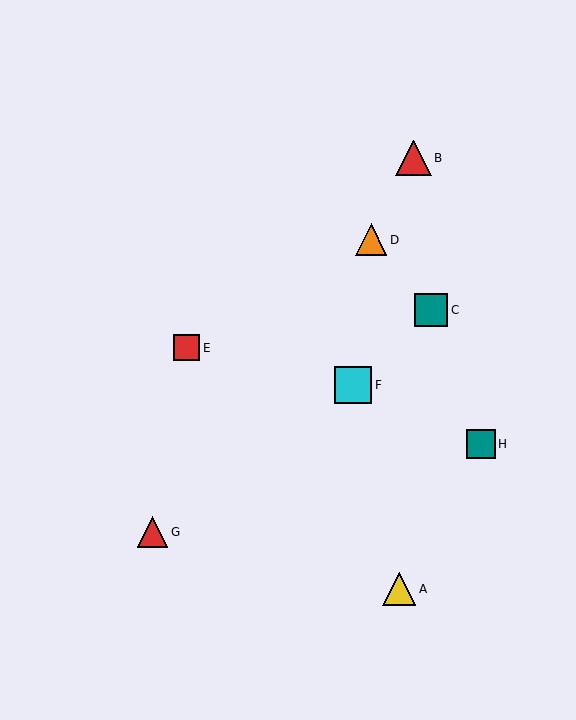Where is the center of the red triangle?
The center of the red triangle is at (152, 532).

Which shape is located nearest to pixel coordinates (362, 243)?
The orange triangle (labeled D) at (371, 240) is nearest to that location.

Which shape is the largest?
The cyan square (labeled F) is the largest.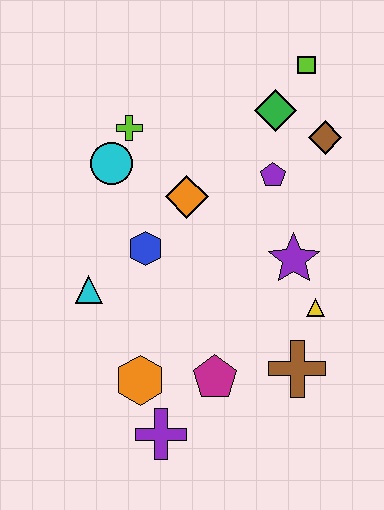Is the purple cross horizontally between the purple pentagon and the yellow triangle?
No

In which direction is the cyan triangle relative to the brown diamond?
The cyan triangle is to the left of the brown diamond.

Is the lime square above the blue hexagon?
Yes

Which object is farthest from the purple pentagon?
The purple cross is farthest from the purple pentagon.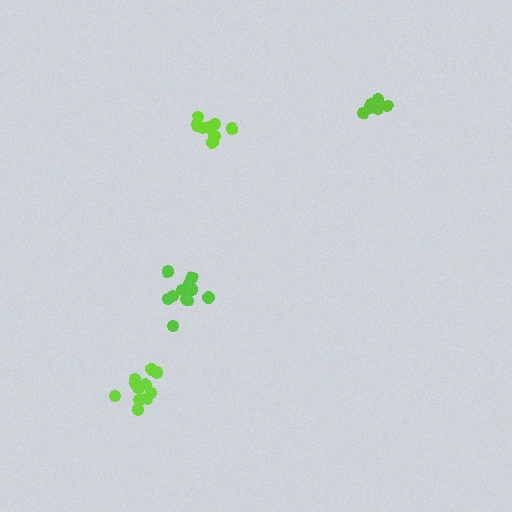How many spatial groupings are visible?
There are 4 spatial groupings.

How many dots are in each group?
Group 1: 8 dots, Group 2: 11 dots, Group 3: 7 dots, Group 4: 11 dots (37 total).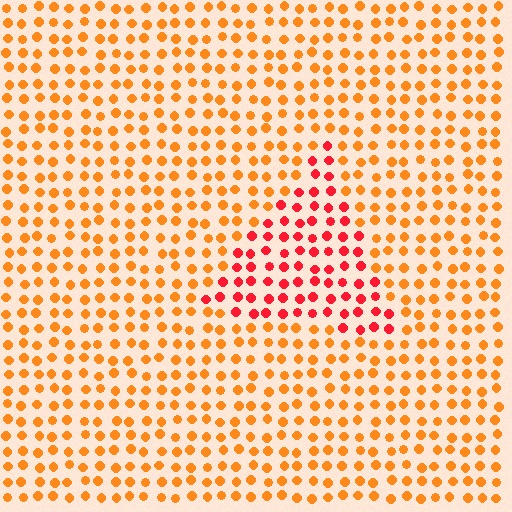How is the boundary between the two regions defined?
The boundary is defined purely by a slight shift in hue (about 36 degrees). Spacing, size, and orientation are identical on both sides.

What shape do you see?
I see a triangle.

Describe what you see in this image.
The image is filled with small orange elements in a uniform arrangement. A triangle-shaped region is visible where the elements are tinted to a slightly different hue, forming a subtle color boundary.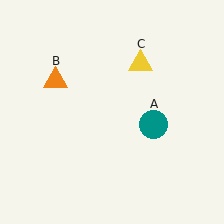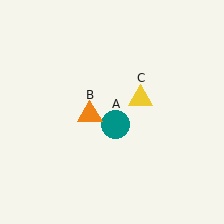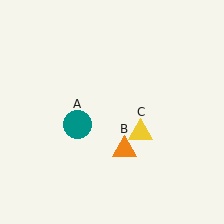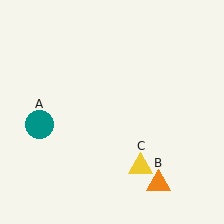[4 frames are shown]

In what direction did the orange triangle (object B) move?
The orange triangle (object B) moved down and to the right.